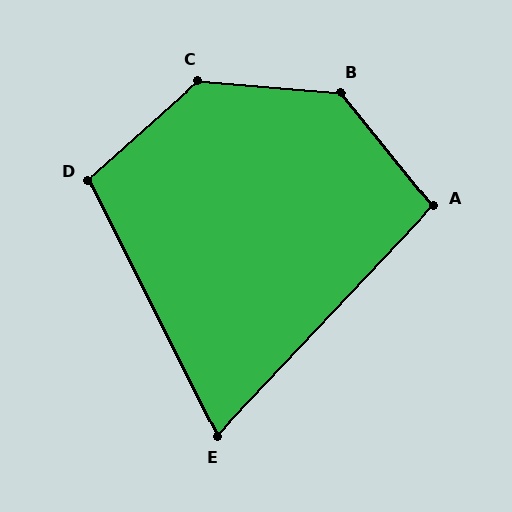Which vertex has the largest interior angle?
B, at approximately 134 degrees.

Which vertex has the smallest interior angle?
E, at approximately 70 degrees.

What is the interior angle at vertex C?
Approximately 133 degrees (obtuse).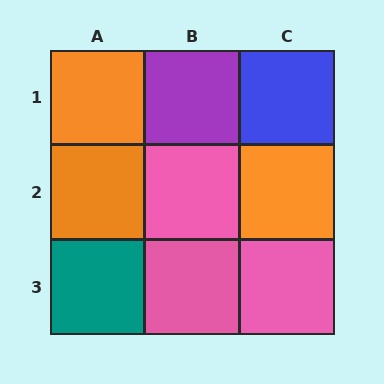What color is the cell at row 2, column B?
Pink.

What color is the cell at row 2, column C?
Orange.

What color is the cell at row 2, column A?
Orange.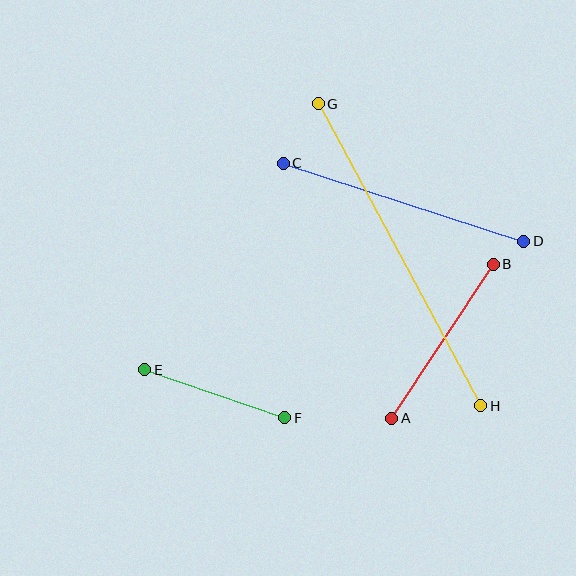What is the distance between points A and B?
The distance is approximately 185 pixels.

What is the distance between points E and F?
The distance is approximately 148 pixels.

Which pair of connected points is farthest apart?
Points G and H are farthest apart.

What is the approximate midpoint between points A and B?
The midpoint is at approximately (442, 341) pixels.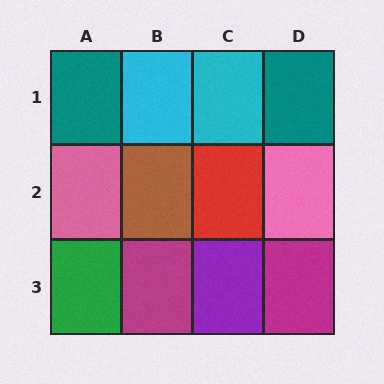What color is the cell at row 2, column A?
Pink.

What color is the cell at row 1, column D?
Teal.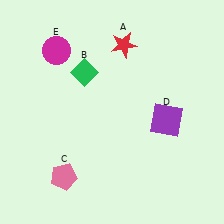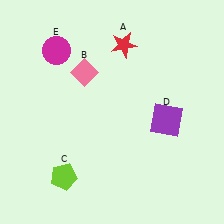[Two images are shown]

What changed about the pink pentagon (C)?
In Image 1, C is pink. In Image 2, it changed to lime.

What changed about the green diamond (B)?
In Image 1, B is green. In Image 2, it changed to pink.